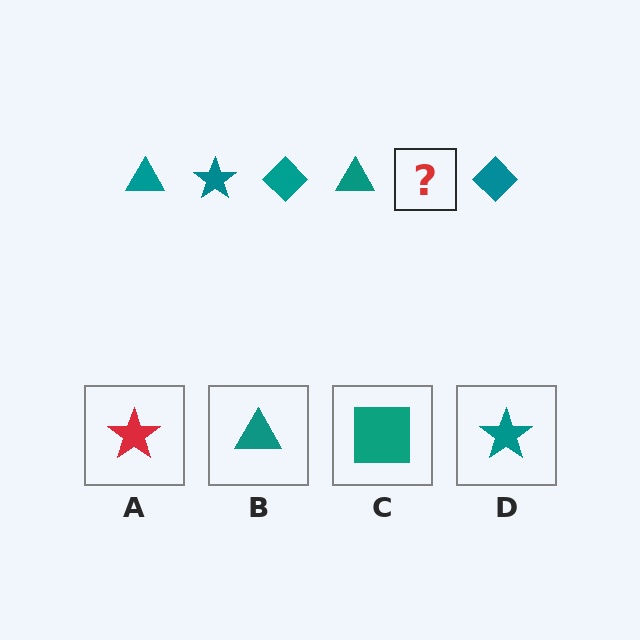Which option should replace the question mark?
Option D.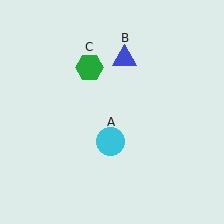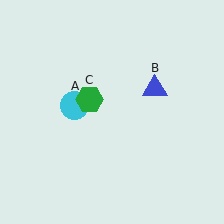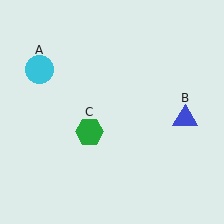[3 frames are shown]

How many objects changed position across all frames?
3 objects changed position: cyan circle (object A), blue triangle (object B), green hexagon (object C).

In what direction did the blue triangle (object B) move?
The blue triangle (object B) moved down and to the right.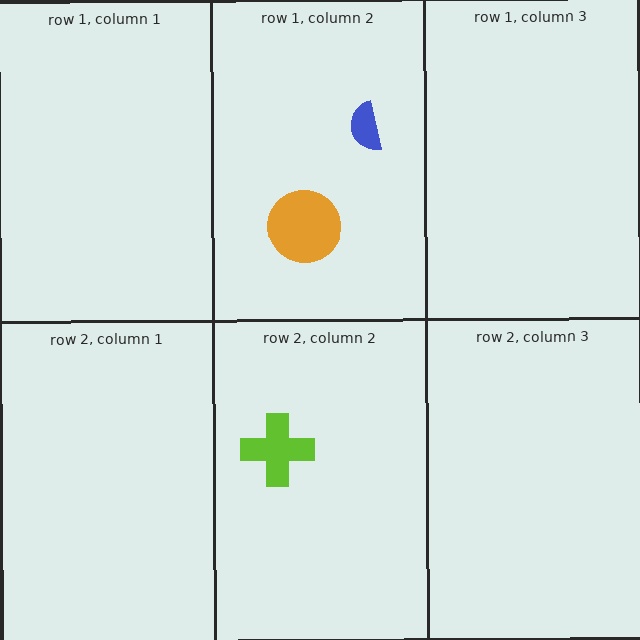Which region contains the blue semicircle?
The row 1, column 2 region.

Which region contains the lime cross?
The row 2, column 2 region.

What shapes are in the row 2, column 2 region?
The lime cross.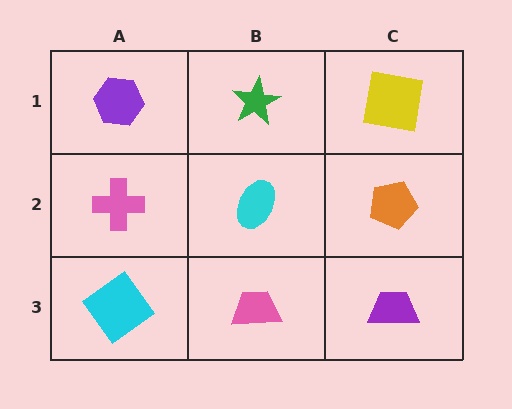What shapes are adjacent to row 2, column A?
A purple hexagon (row 1, column A), a cyan diamond (row 3, column A), a cyan ellipse (row 2, column B).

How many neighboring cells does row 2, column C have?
3.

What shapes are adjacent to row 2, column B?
A green star (row 1, column B), a pink trapezoid (row 3, column B), a pink cross (row 2, column A), an orange pentagon (row 2, column C).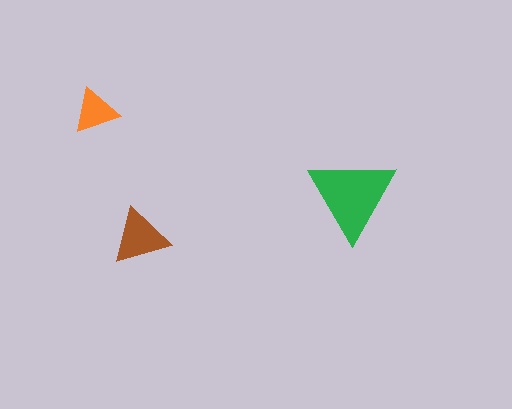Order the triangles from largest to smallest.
the green one, the brown one, the orange one.